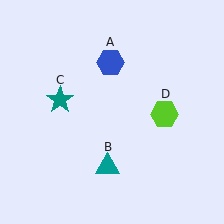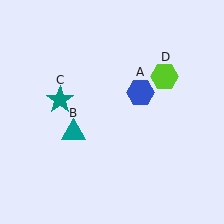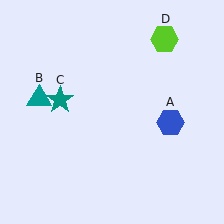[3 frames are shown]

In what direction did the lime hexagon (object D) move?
The lime hexagon (object D) moved up.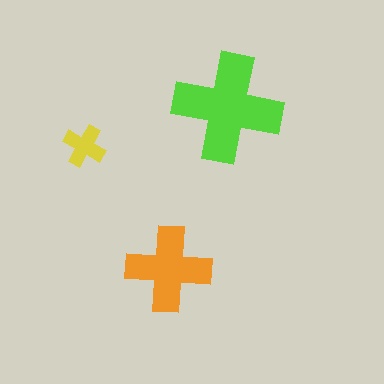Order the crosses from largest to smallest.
the lime one, the orange one, the yellow one.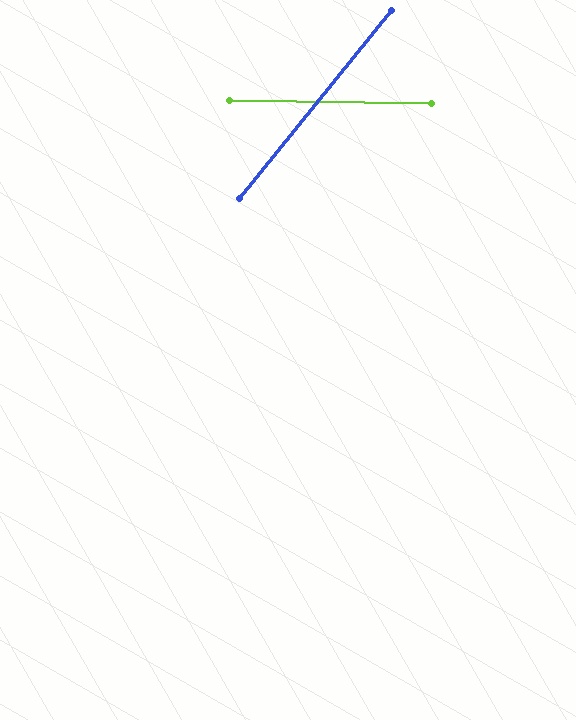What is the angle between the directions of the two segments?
Approximately 52 degrees.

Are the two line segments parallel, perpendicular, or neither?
Neither parallel nor perpendicular — they differ by about 52°.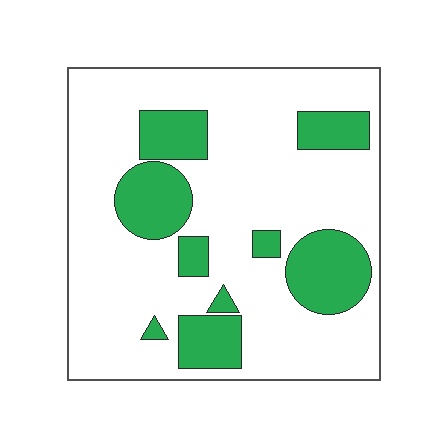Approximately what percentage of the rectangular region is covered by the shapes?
Approximately 25%.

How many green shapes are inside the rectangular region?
9.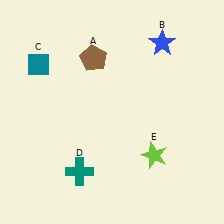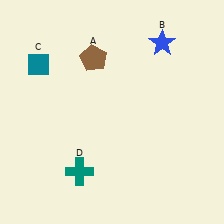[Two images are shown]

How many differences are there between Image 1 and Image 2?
There is 1 difference between the two images.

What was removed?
The lime star (E) was removed in Image 2.